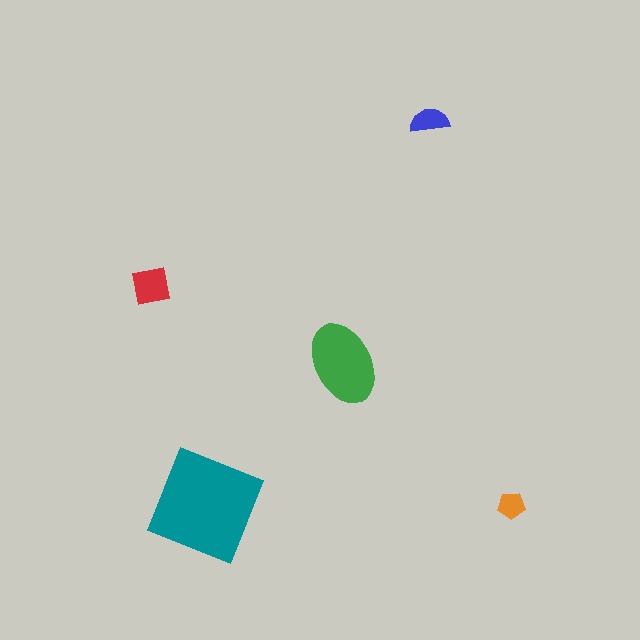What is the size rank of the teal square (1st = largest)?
1st.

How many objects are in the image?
There are 5 objects in the image.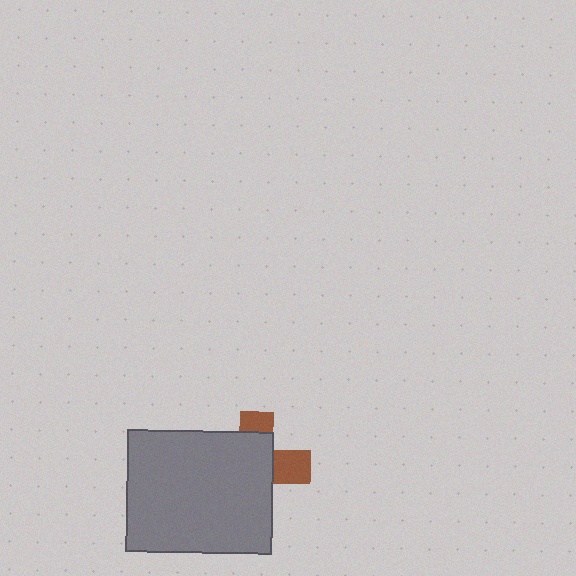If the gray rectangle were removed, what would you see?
You would see the complete brown cross.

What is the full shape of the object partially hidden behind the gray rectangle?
The partially hidden object is a brown cross.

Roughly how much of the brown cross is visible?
A small part of it is visible (roughly 30%).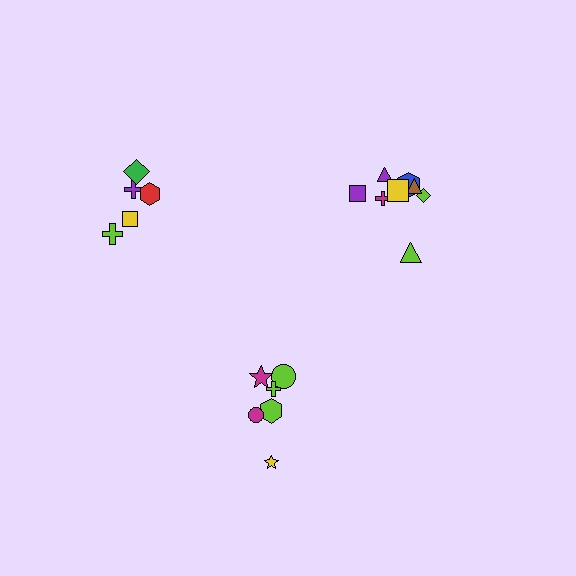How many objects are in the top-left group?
There are 5 objects.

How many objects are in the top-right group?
There are 8 objects.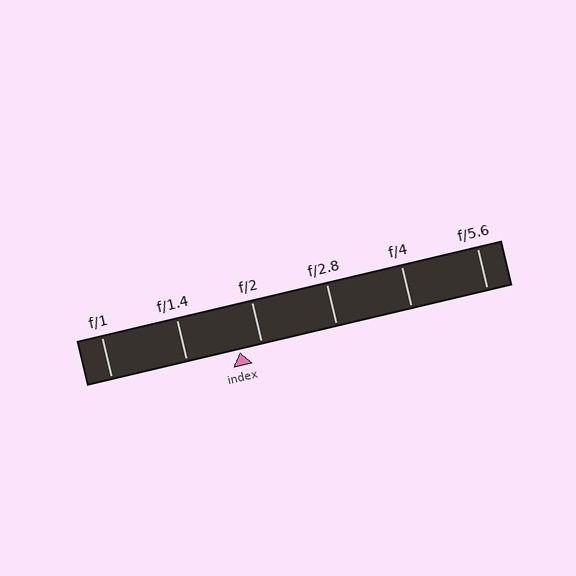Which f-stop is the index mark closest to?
The index mark is closest to f/2.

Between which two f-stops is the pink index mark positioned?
The index mark is between f/1.4 and f/2.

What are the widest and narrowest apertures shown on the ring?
The widest aperture shown is f/1 and the narrowest is f/5.6.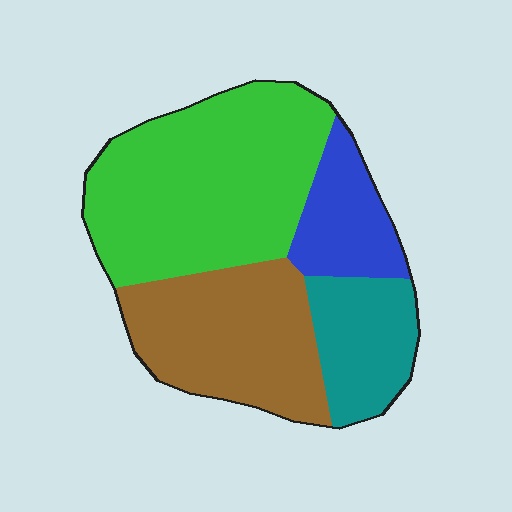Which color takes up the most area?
Green, at roughly 45%.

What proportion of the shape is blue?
Blue takes up about one eighth (1/8) of the shape.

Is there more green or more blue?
Green.